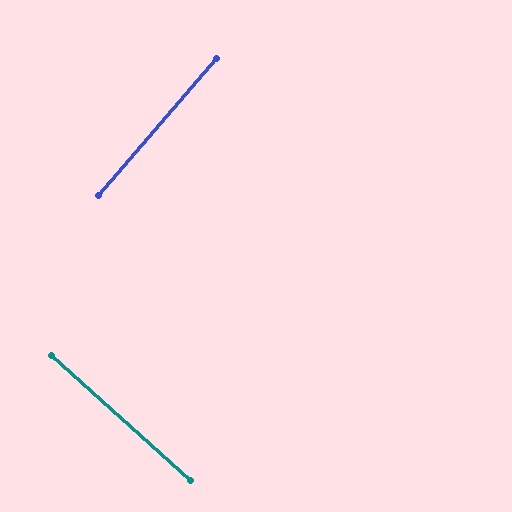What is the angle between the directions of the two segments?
Approximately 89 degrees.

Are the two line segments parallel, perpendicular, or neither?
Perpendicular — they meet at approximately 89°.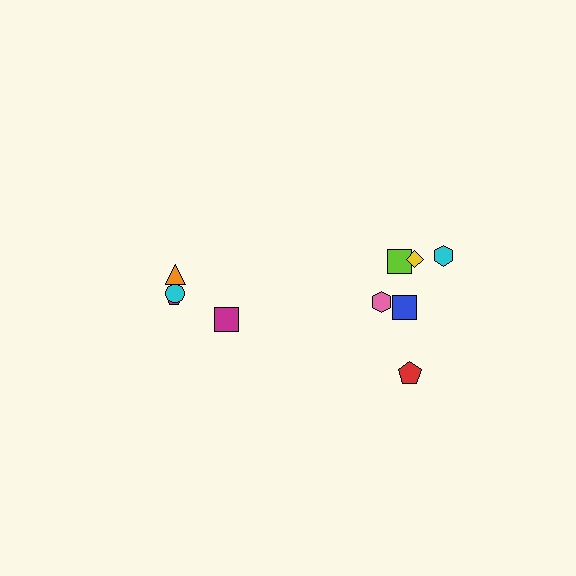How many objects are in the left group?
There are 4 objects.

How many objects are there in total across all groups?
There are 10 objects.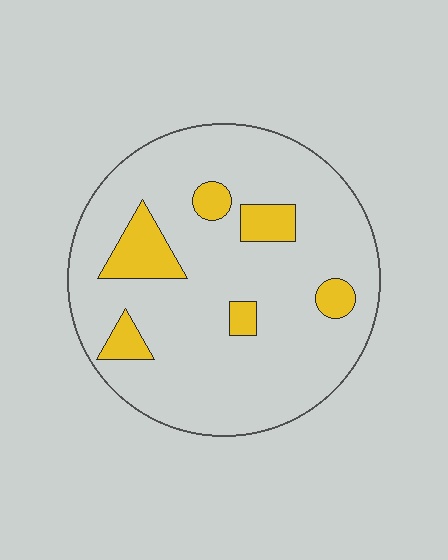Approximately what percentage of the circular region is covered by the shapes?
Approximately 15%.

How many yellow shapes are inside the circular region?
6.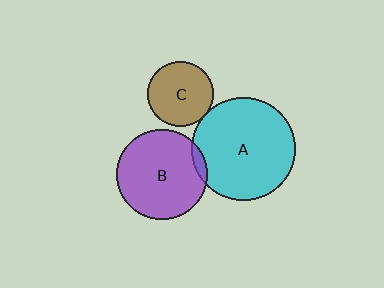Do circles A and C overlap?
Yes.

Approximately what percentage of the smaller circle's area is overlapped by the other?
Approximately 5%.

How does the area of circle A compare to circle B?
Approximately 1.3 times.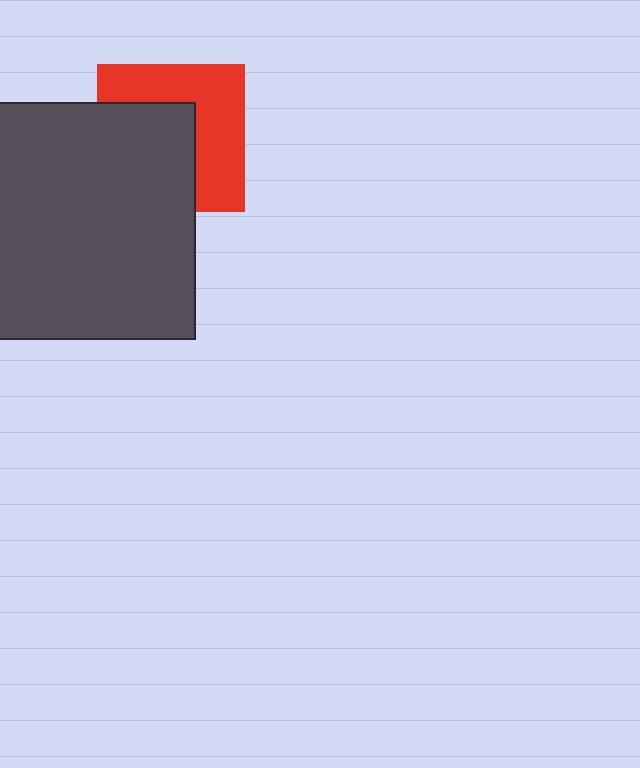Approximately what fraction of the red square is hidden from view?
Roughly 49% of the red square is hidden behind the dark gray square.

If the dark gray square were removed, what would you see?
You would see the complete red square.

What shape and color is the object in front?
The object in front is a dark gray square.